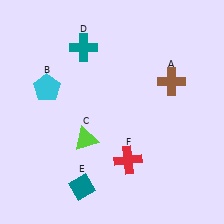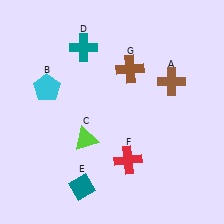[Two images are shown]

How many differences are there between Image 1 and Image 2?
There is 1 difference between the two images.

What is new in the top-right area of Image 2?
A brown cross (G) was added in the top-right area of Image 2.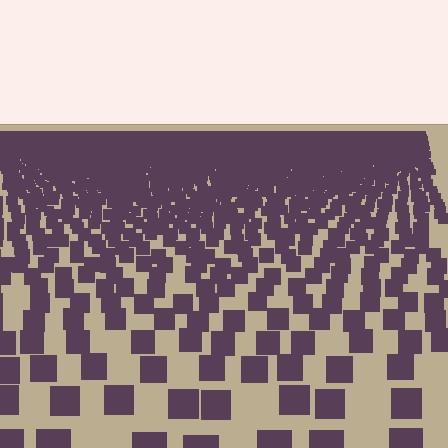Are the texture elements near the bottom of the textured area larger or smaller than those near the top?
Larger. Near the bottom, elements are closer to the viewer and appear at a bigger on-screen size.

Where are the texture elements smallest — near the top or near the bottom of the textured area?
Near the top.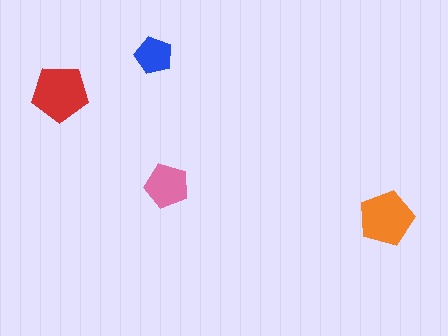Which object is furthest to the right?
The orange pentagon is rightmost.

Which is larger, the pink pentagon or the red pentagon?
The red one.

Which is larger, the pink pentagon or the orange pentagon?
The orange one.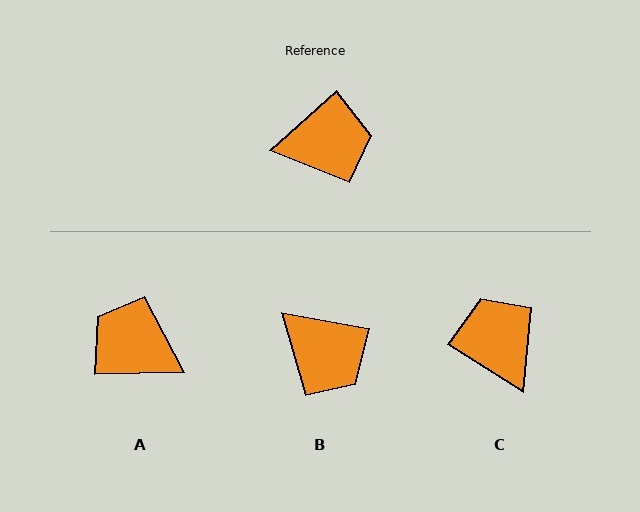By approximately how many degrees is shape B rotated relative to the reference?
Approximately 52 degrees clockwise.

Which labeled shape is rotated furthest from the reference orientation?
A, about 139 degrees away.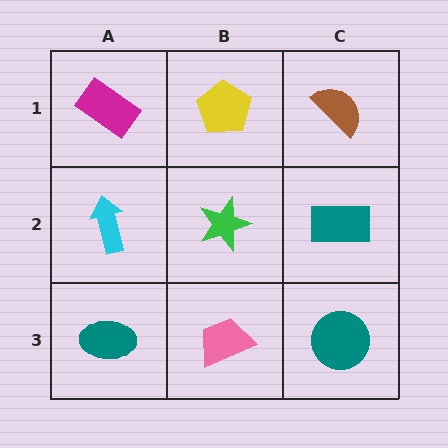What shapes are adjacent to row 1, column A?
A cyan arrow (row 2, column A), a yellow pentagon (row 1, column B).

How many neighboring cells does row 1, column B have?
3.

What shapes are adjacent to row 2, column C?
A brown semicircle (row 1, column C), a teal circle (row 3, column C), a green star (row 2, column B).